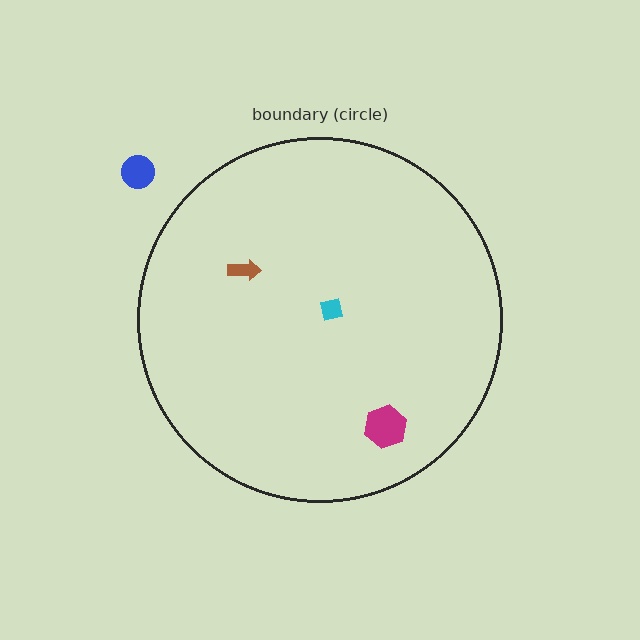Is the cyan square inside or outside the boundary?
Inside.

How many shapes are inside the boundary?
3 inside, 1 outside.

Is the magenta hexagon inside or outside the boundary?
Inside.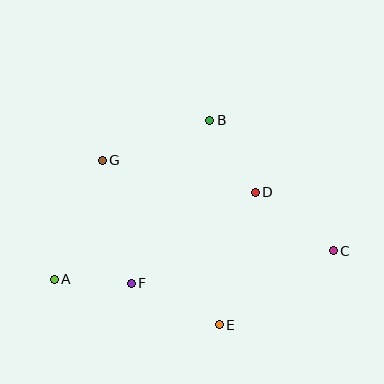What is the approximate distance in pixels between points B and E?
The distance between B and E is approximately 205 pixels.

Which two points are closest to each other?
Points A and F are closest to each other.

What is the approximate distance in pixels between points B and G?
The distance between B and G is approximately 115 pixels.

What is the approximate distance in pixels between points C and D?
The distance between C and D is approximately 97 pixels.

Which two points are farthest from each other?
Points A and C are farthest from each other.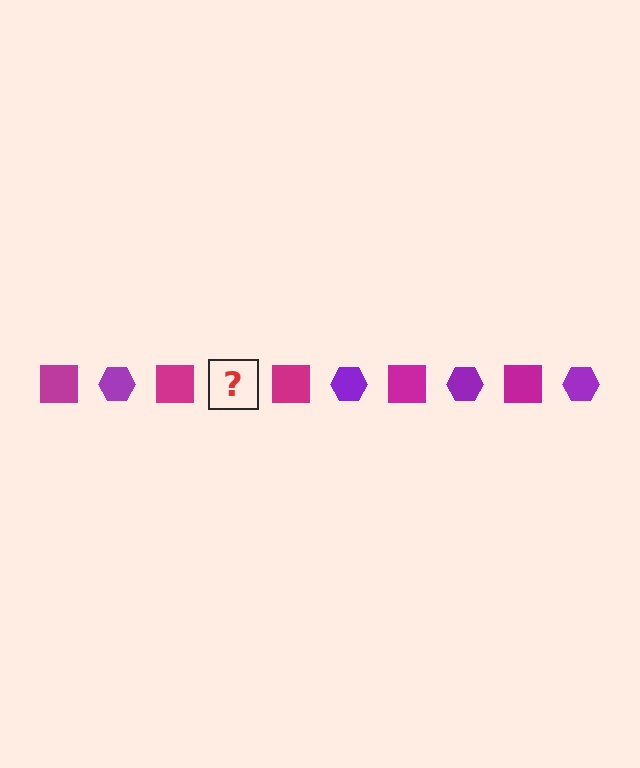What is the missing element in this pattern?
The missing element is a purple hexagon.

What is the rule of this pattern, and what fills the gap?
The rule is that the pattern alternates between magenta square and purple hexagon. The gap should be filled with a purple hexagon.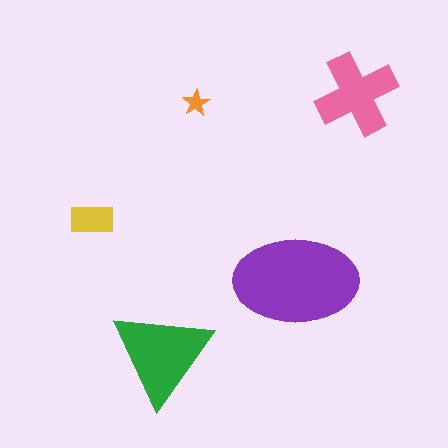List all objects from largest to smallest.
The purple ellipse, the green triangle, the pink cross, the yellow rectangle, the orange star.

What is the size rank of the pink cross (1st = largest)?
3rd.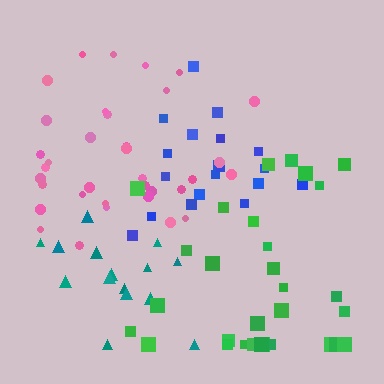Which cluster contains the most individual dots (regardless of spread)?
Pink (35).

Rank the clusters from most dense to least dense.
blue, pink, teal, green.